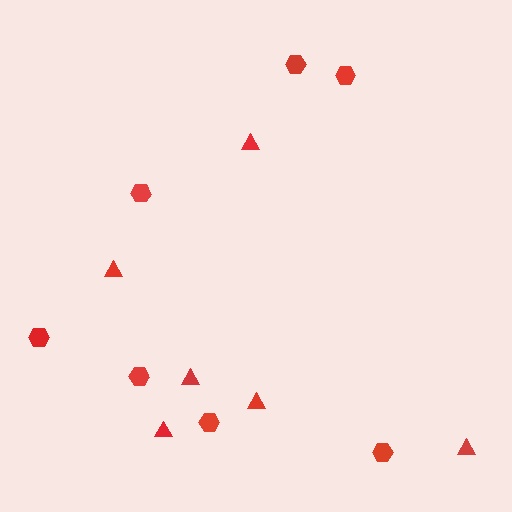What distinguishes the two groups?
There are 2 groups: one group of triangles (6) and one group of hexagons (7).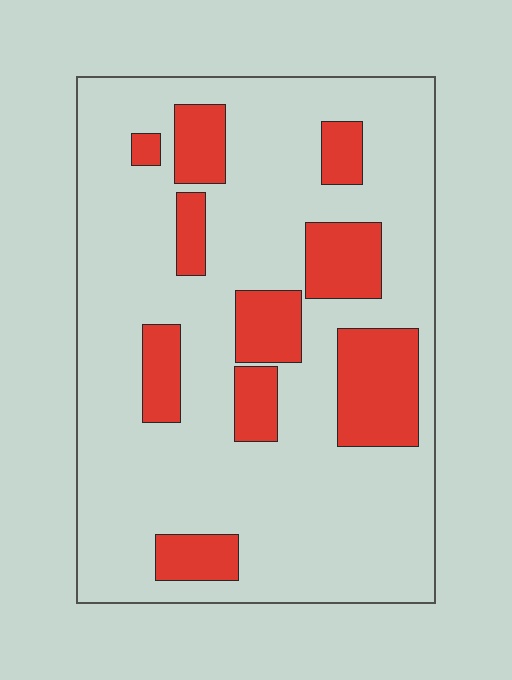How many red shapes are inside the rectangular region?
10.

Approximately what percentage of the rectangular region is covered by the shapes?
Approximately 20%.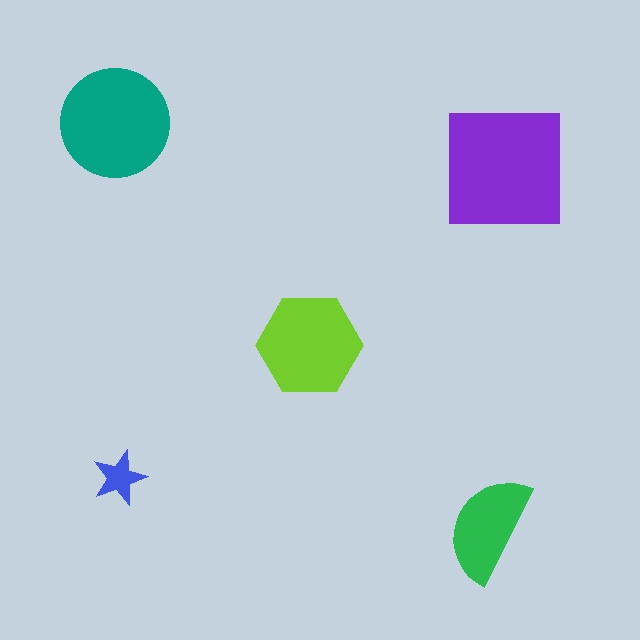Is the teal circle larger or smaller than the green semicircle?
Larger.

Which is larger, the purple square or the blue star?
The purple square.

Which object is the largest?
The purple square.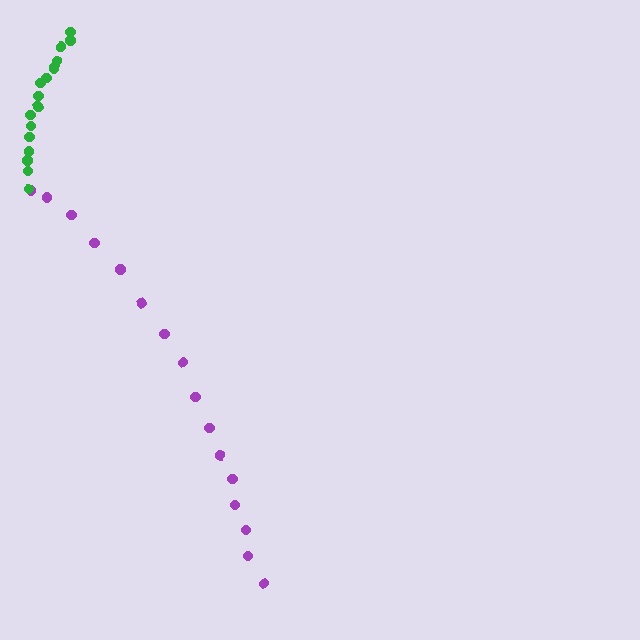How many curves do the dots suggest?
There are 2 distinct paths.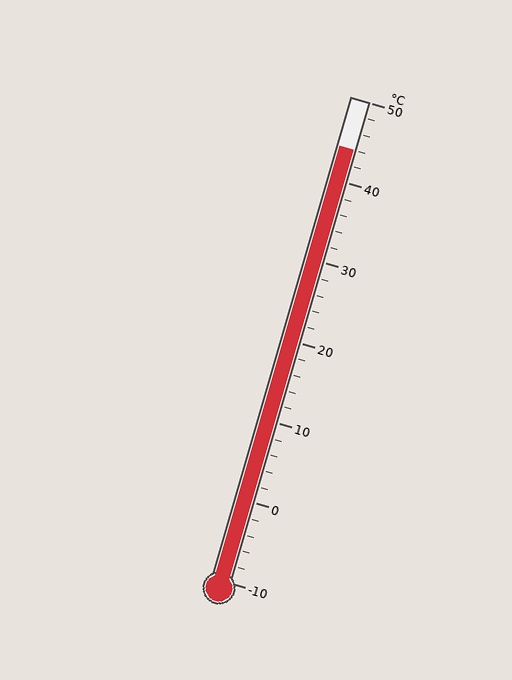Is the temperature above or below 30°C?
The temperature is above 30°C.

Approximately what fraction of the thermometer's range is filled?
The thermometer is filled to approximately 90% of its range.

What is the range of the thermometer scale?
The thermometer scale ranges from -10°C to 50°C.